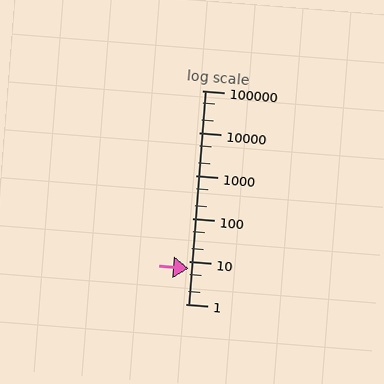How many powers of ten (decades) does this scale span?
The scale spans 5 decades, from 1 to 100000.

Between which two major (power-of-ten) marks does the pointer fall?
The pointer is between 1 and 10.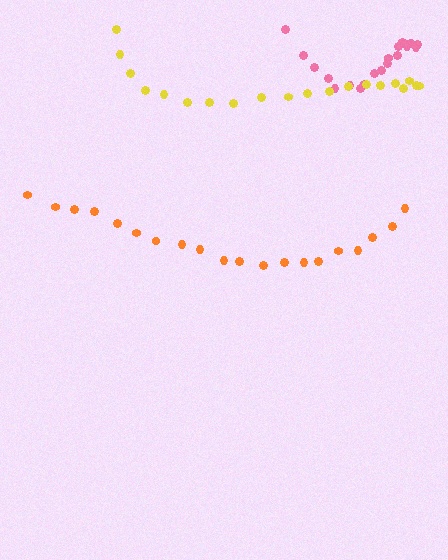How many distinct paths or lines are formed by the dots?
There are 3 distinct paths.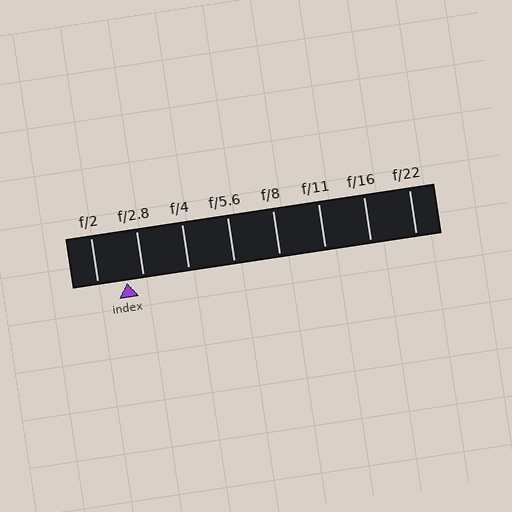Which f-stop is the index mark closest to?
The index mark is closest to f/2.8.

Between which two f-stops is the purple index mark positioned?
The index mark is between f/2 and f/2.8.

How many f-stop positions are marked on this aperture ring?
There are 8 f-stop positions marked.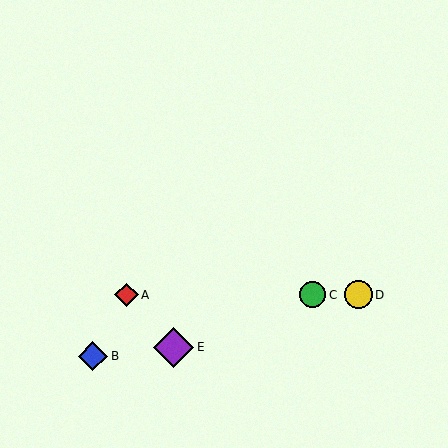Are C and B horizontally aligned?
No, C is at y≈295 and B is at y≈356.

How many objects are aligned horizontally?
3 objects (A, C, D) are aligned horizontally.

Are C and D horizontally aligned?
Yes, both are at y≈295.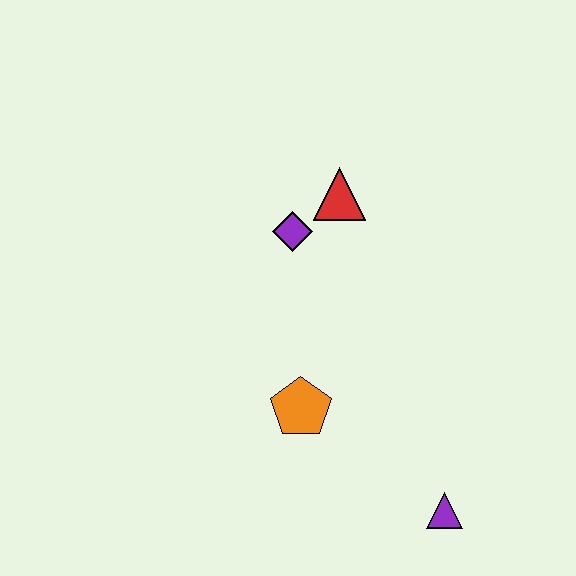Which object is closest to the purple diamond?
The red triangle is closest to the purple diamond.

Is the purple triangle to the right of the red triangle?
Yes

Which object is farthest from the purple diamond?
The purple triangle is farthest from the purple diamond.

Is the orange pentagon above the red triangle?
No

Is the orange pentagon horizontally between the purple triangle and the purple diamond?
Yes